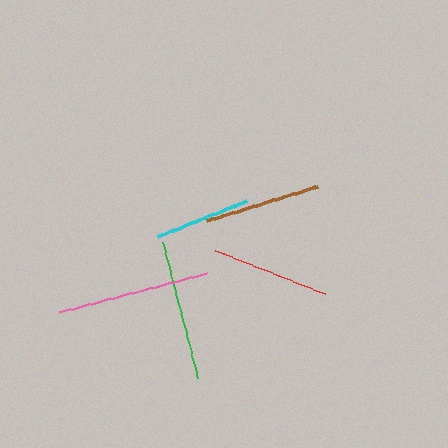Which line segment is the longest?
The pink line is the longest at approximately 151 pixels.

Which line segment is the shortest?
The cyan line is the shortest at approximately 96 pixels.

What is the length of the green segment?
The green segment is approximately 140 pixels long.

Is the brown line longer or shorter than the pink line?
The pink line is longer than the brown line.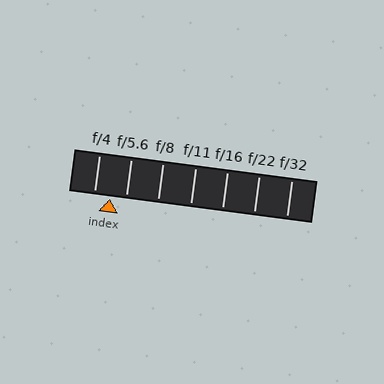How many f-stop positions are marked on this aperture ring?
There are 7 f-stop positions marked.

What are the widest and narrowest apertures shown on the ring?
The widest aperture shown is f/4 and the narrowest is f/32.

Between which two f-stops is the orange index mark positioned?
The index mark is between f/4 and f/5.6.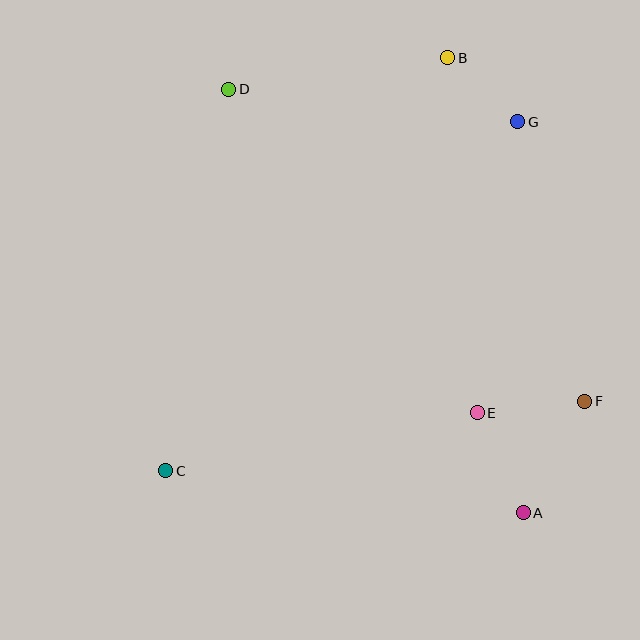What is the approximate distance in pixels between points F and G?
The distance between F and G is approximately 288 pixels.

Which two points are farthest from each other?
Points A and D are farthest from each other.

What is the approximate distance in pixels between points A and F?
The distance between A and F is approximately 127 pixels.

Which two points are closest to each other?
Points B and G are closest to each other.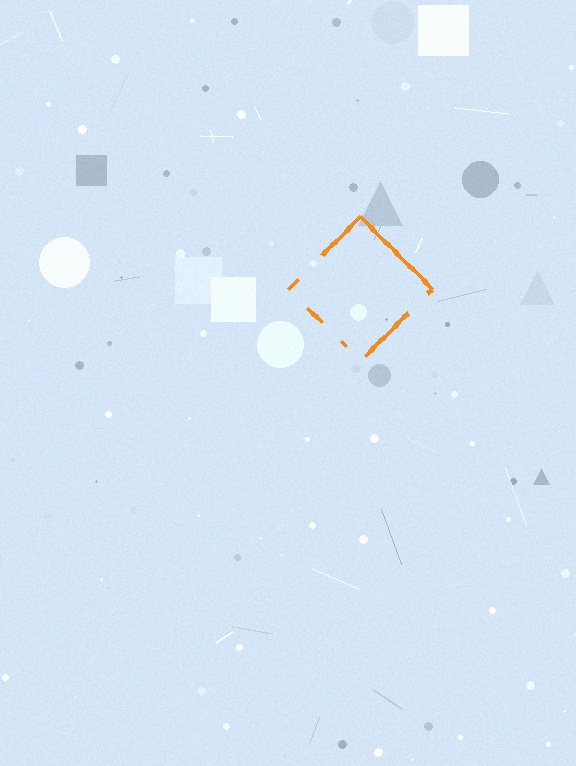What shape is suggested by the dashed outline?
The dashed outline suggests a diamond.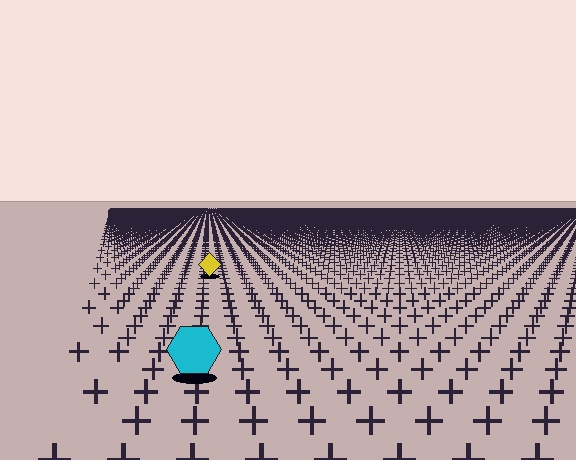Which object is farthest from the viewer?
The yellow diamond is farthest from the viewer. It appears smaller and the ground texture around it is denser.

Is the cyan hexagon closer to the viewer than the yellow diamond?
Yes. The cyan hexagon is closer — you can tell from the texture gradient: the ground texture is coarser near it.